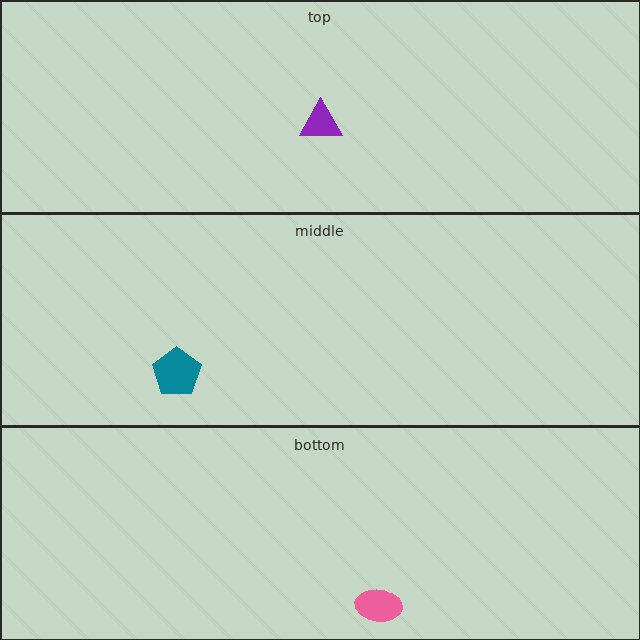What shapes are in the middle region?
The teal pentagon.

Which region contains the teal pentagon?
The middle region.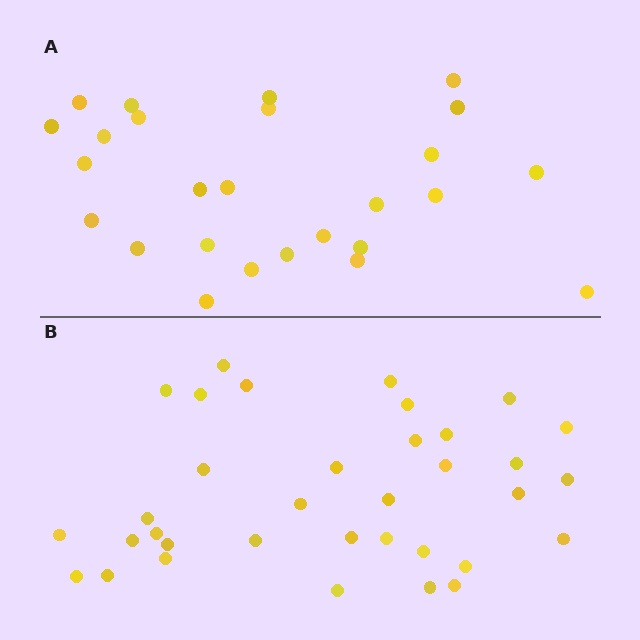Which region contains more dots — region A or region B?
Region B (the bottom region) has more dots.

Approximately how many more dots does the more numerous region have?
Region B has roughly 8 or so more dots than region A.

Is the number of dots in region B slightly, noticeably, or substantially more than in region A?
Region B has noticeably more, but not dramatically so. The ratio is roughly 1.3 to 1.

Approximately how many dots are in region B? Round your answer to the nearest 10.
About 40 dots. (The exact count is 35, which rounds to 40.)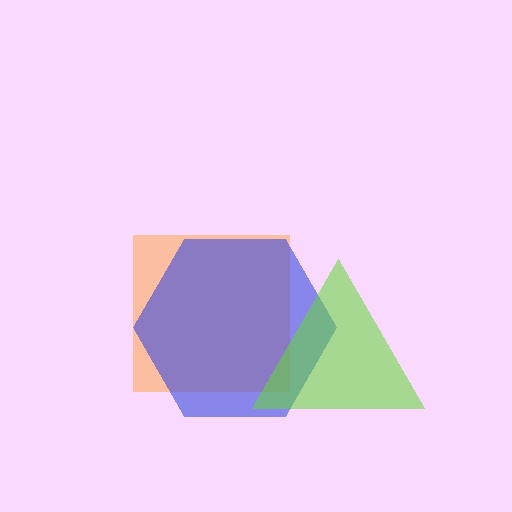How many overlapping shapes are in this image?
There are 3 overlapping shapes in the image.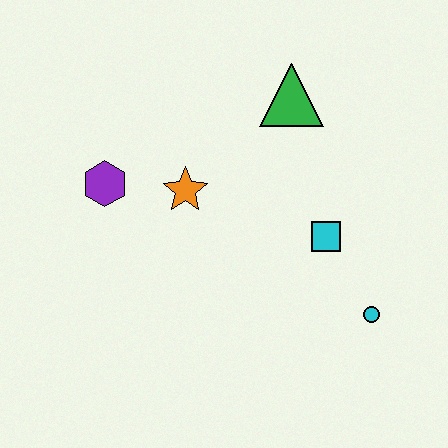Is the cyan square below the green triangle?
Yes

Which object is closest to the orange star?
The purple hexagon is closest to the orange star.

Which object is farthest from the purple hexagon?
The cyan circle is farthest from the purple hexagon.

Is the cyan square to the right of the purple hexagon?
Yes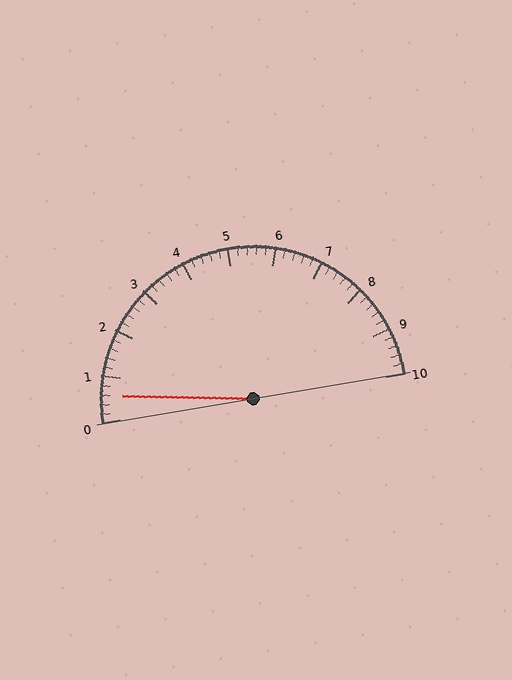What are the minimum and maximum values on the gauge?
The gauge ranges from 0 to 10.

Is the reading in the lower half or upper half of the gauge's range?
The reading is in the lower half of the range (0 to 10).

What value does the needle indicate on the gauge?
The needle indicates approximately 0.6.